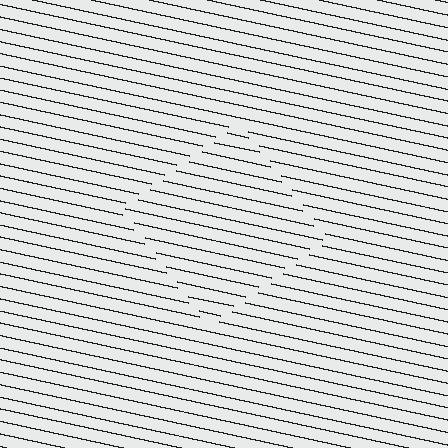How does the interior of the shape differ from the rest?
The interior of the shape contains the same grating, shifted by half a period — the contour is defined by the phase discontinuity where line-ends from the inner and outer gratings abut.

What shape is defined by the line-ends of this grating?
An illusory square. The interior of the shape contains the same grating, shifted by half a period — the contour is defined by the phase discontinuity where line-ends from the inner and outer gratings abut.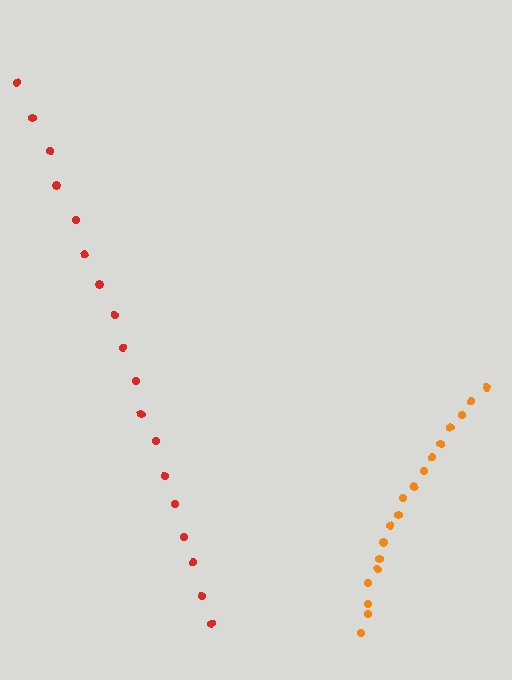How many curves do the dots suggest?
There are 2 distinct paths.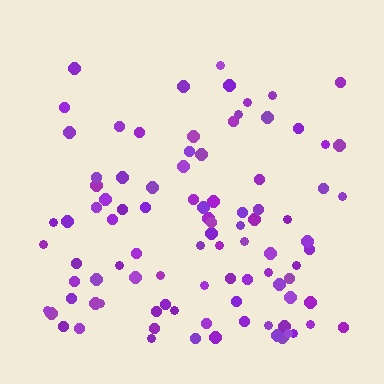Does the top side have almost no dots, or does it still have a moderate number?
Still a moderate number, just noticeably fewer than the bottom.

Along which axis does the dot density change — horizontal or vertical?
Vertical.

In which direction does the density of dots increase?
From top to bottom, with the bottom side densest.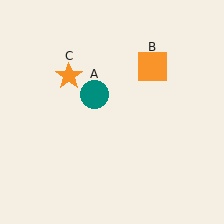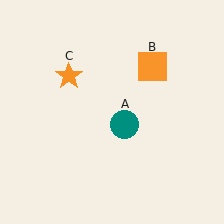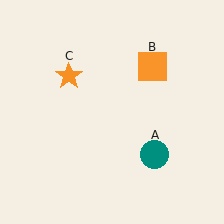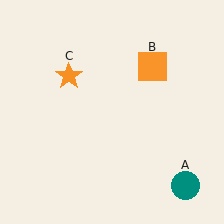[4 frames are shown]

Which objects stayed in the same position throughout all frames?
Orange square (object B) and orange star (object C) remained stationary.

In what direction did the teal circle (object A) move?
The teal circle (object A) moved down and to the right.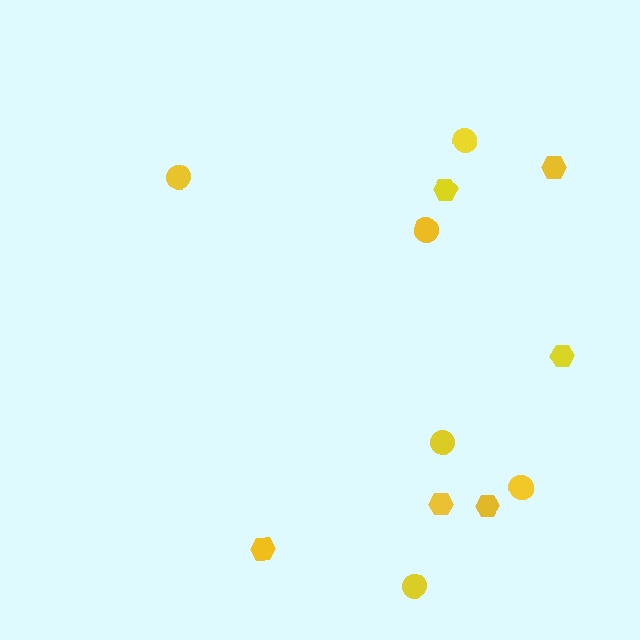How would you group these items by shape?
There are 2 groups: one group of hexagons (6) and one group of circles (6).